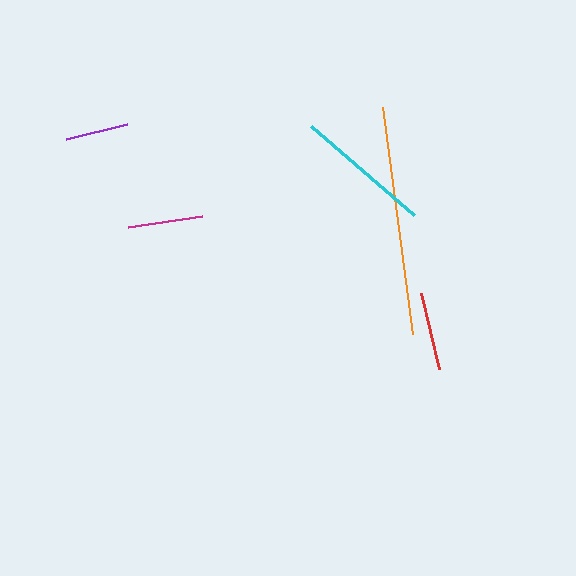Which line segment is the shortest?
The purple line is the shortest at approximately 63 pixels.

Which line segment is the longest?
The orange line is the longest at approximately 229 pixels.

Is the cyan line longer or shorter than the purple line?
The cyan line is longer than the purple line.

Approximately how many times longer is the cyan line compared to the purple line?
The cyan line is approximately 2.2 times the length of the purple line.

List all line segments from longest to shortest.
From longest to shortest: orange, cyan, red, magenta, purple.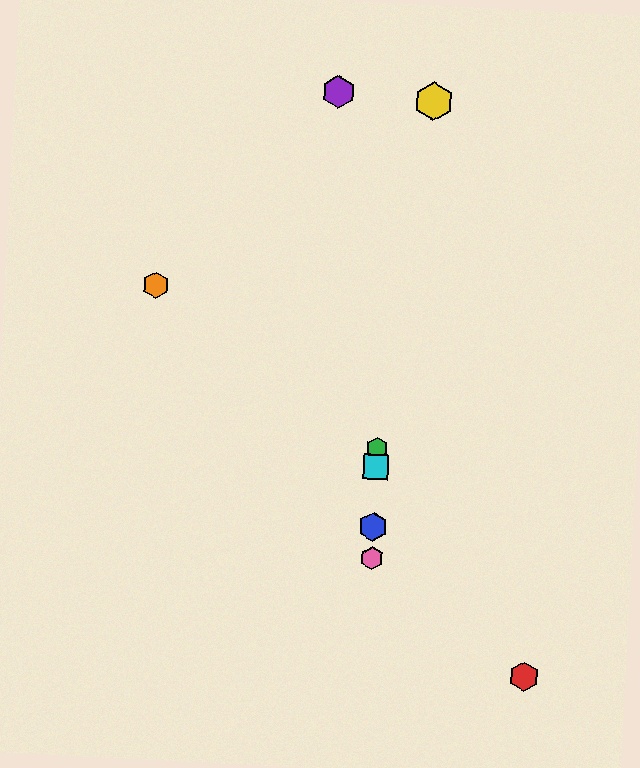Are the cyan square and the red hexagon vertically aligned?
No, the cyan square is at x≈376 and the red hexagon is at x≈524.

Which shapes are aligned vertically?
The blue hexagon, the green hexagon, the cyan square, the pink hexagon are aligned vertically.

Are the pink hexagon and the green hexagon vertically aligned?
Yes, both are at x≈372.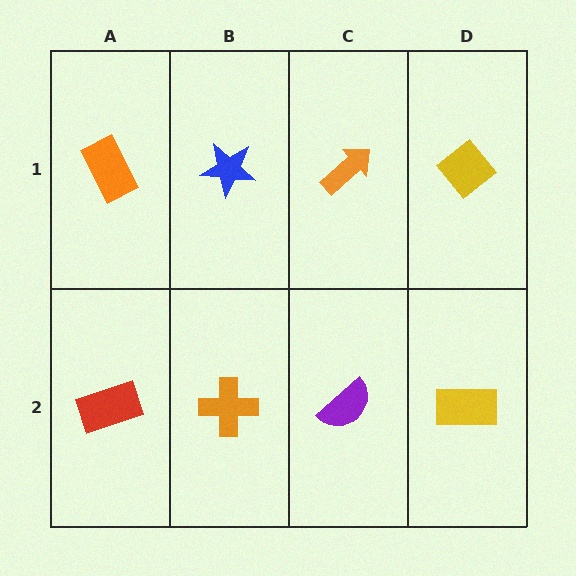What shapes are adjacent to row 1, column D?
A yellow rectangle (row 2, column D), an orange arrow (row 1, column C).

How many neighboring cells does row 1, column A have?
2.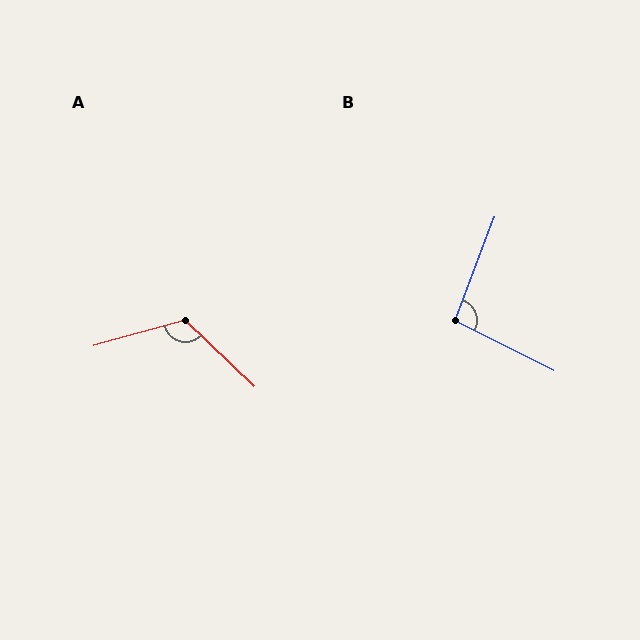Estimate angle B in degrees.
Approximately 96 degrees.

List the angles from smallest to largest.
B (96°), A (121°).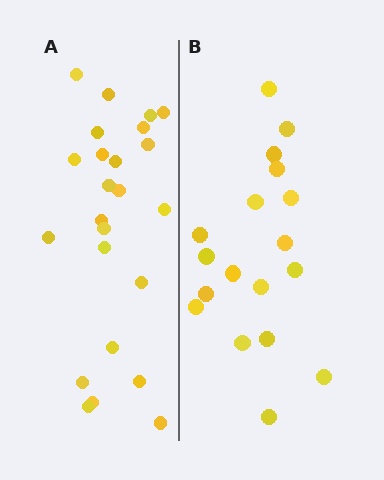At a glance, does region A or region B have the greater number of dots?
Region A (the left region) has more dots.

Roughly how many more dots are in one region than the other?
Region A has about 6 more dots than region B.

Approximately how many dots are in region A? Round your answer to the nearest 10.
About 20 dots. (The exact count is 24, which rounds to 20.)